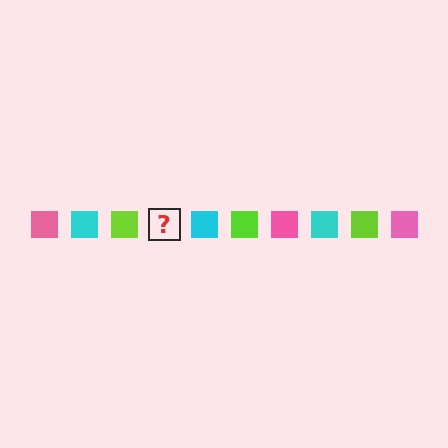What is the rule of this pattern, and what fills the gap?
The rule is that the pattern cycles through pink, cyan, lime squares. The gap should be filled with a pink square.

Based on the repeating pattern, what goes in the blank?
The blank should be a pink square.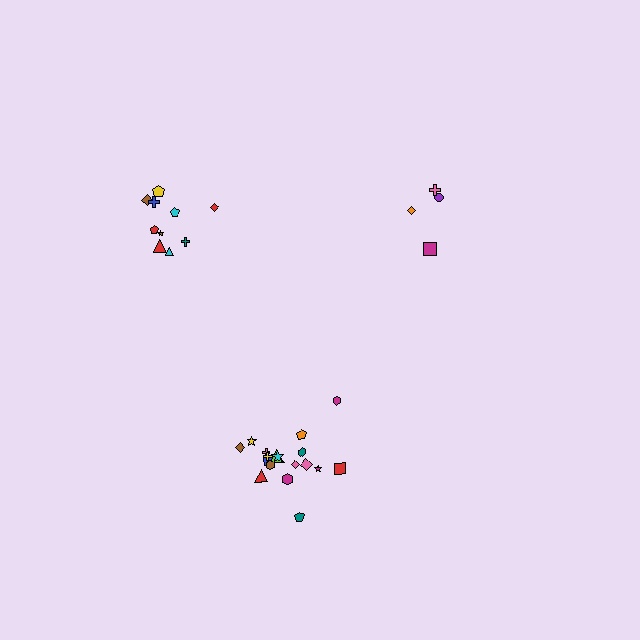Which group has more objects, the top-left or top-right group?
The top-left group.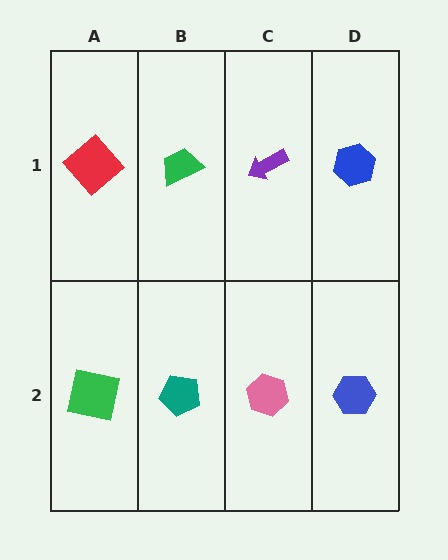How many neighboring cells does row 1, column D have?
2.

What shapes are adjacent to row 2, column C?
A purple arrow (row 1, column C), a teal pentagon (row 2, column B), a blue hexagon (row 2, column D).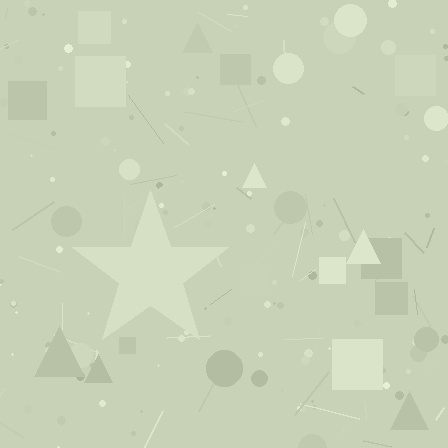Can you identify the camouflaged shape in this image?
The camouflaged shape is a star.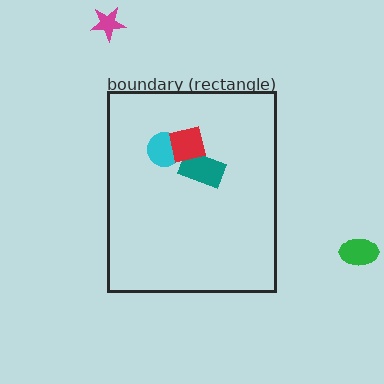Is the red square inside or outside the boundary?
Inside.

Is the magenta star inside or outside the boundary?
Outside.